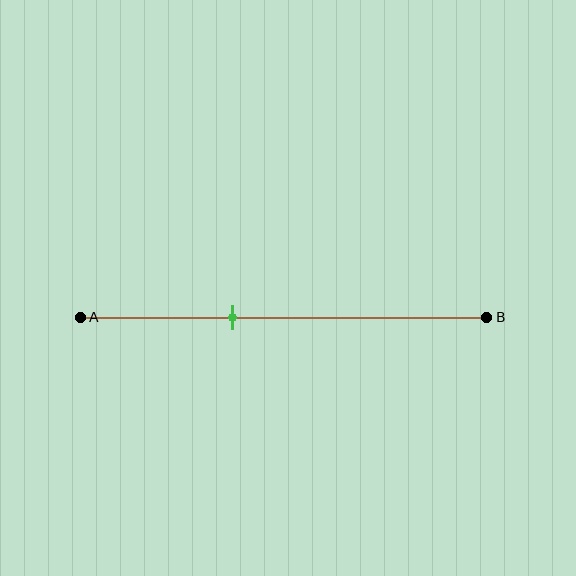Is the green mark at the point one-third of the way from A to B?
No, the mark is at about 40% from A, not at the 33% one-third point.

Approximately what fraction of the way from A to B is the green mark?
The green mark is approximately 40% of the way from A to B.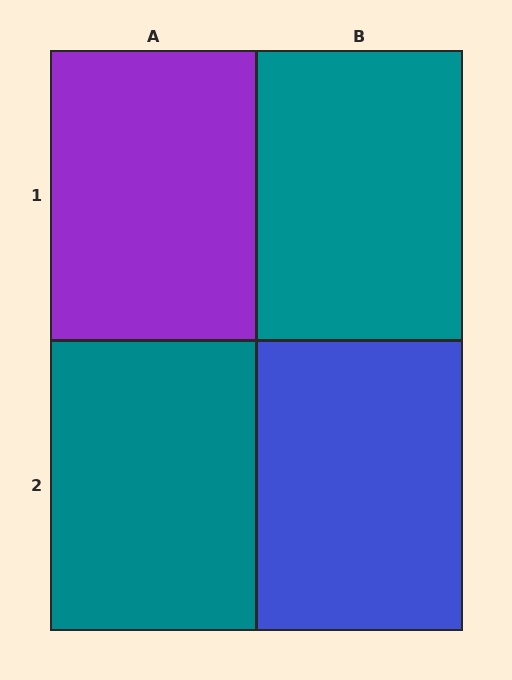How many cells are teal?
2 cells are teal.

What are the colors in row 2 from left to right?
Teal, blue.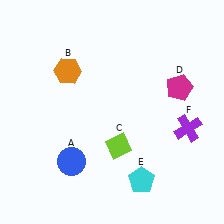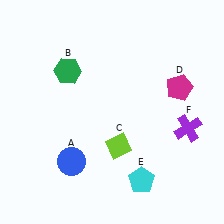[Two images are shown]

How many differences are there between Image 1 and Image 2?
There is 1 difference between the two images.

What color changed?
The hexagon (B) changed from orange in Image 1 to green in Image 2.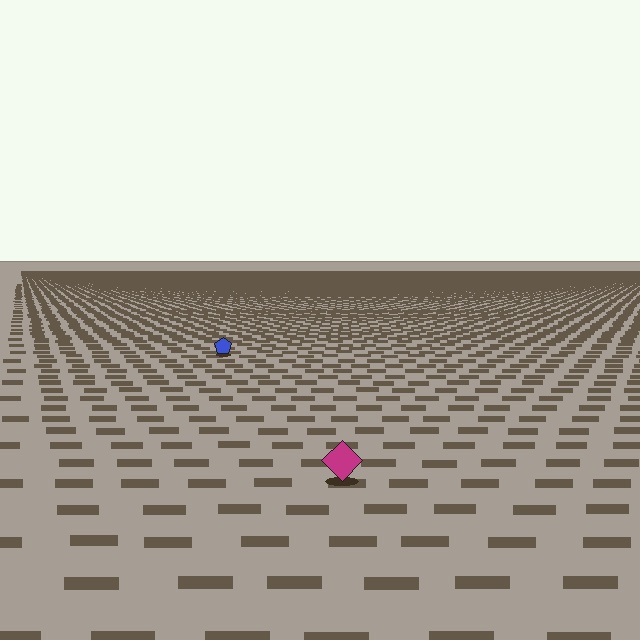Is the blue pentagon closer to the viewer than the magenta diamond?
No. The magenta diamond is closer — you can tell from the texture gradient: the ground texture is coarser near it.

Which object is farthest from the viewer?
The blue pentagon is farthest from the viewer. It appears smaller and the ground texture around it is denser.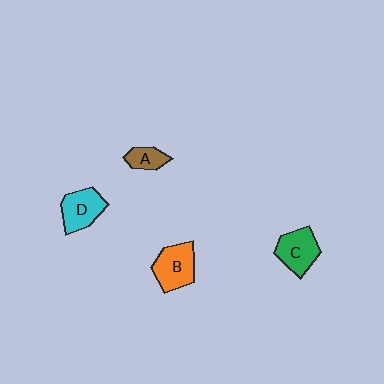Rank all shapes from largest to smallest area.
From largest to smallest: B (orange), C (green), D (cyan), A (brown).